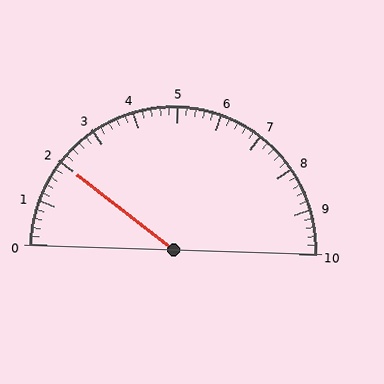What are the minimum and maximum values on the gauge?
The gauge ranges from 0 to 10.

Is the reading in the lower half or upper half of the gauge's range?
The reading is in the lower half of the range (0 to 10).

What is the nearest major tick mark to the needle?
The nearest major tick mark is 2.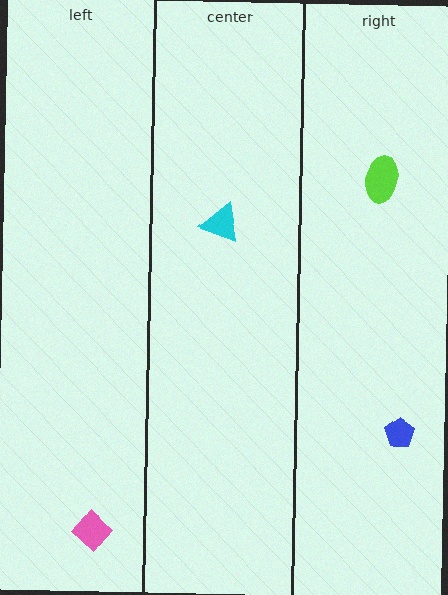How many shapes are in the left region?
1.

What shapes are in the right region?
The lime ellipse, the blue pentagon.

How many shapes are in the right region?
2.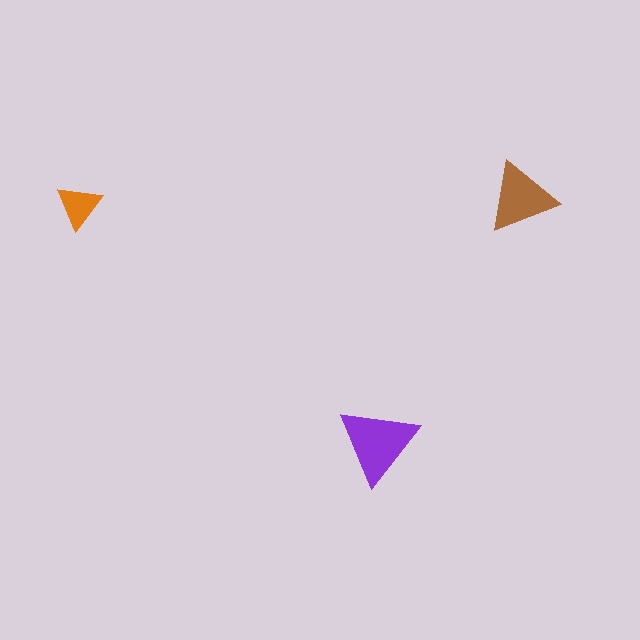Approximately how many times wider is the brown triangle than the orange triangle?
About 1.5 times wider.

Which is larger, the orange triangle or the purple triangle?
The purple one.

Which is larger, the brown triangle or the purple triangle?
The purple one.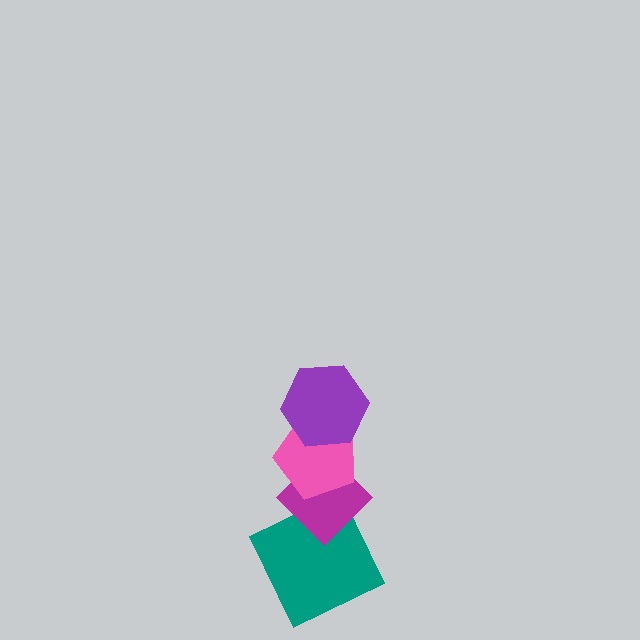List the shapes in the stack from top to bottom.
From top to bottom: the purple hexagon, the pink pentagon, the magenta diamond, the teal square.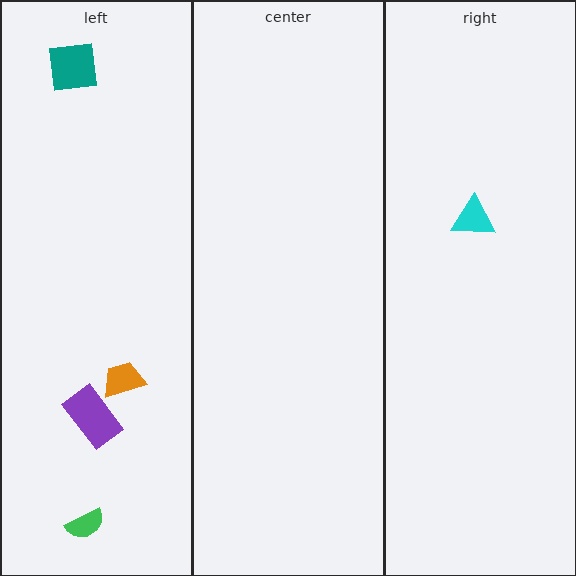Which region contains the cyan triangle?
The right region.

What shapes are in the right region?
The cyan triangle.